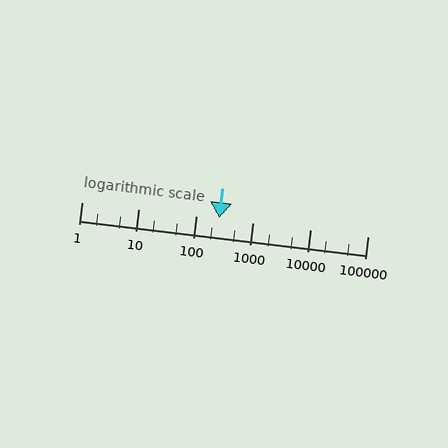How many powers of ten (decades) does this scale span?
The scale spans 5 decades, from 1 to 100000.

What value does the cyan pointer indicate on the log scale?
The pointer indicates approximately 250.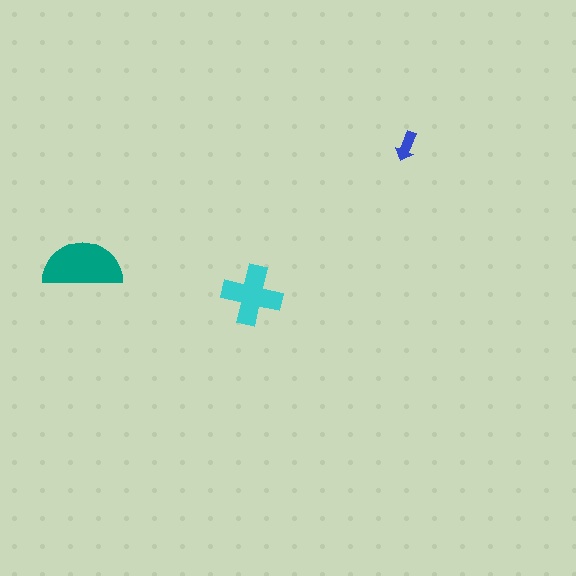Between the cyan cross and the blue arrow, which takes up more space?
The cyan cross.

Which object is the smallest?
The blue arrow.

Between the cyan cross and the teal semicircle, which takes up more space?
The teal semicircle.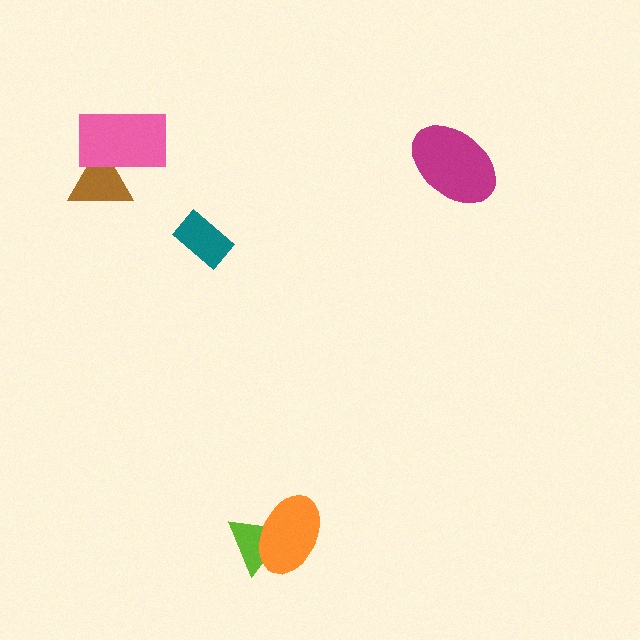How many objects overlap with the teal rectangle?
0 objects overlap with the teal rectangle.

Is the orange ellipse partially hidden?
No, no other shape covers it.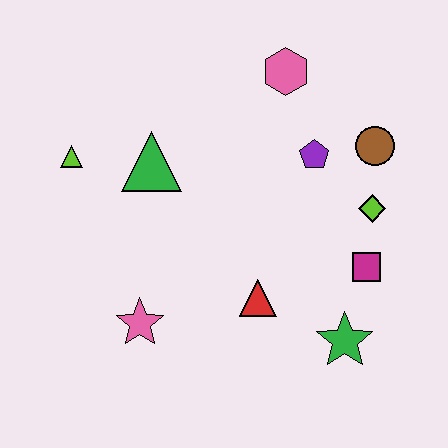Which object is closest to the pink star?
The red triangle is closest to the pink star.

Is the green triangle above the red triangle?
Yes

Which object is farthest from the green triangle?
The green star is farthest from the green triangle.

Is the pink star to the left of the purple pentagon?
Yes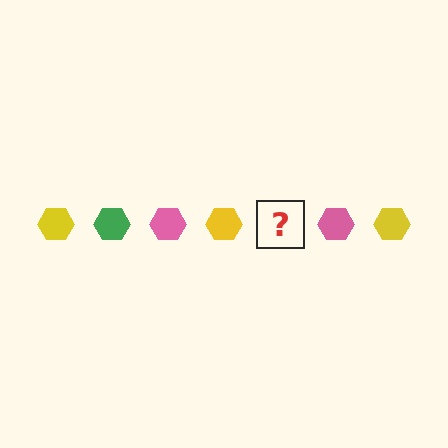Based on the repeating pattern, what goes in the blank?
The blank should be a green hexagon.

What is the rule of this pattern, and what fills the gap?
The rule is that the pattern cycles through yellow, green, pink hexagons. The gap should be filled with a green hexagon.